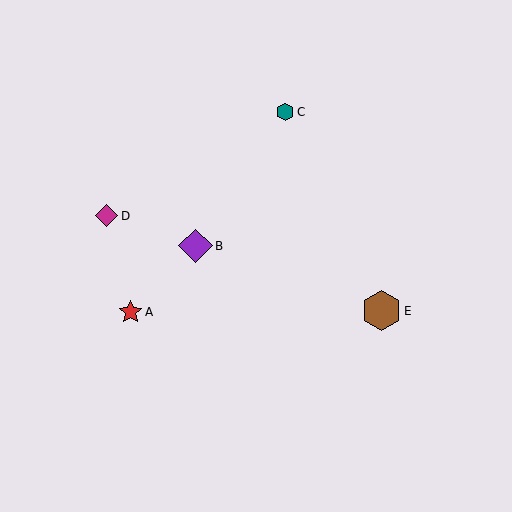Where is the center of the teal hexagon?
The center of the teal hexagon is at (285, 112).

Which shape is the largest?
The brown hexagon (labeled E) is the largest.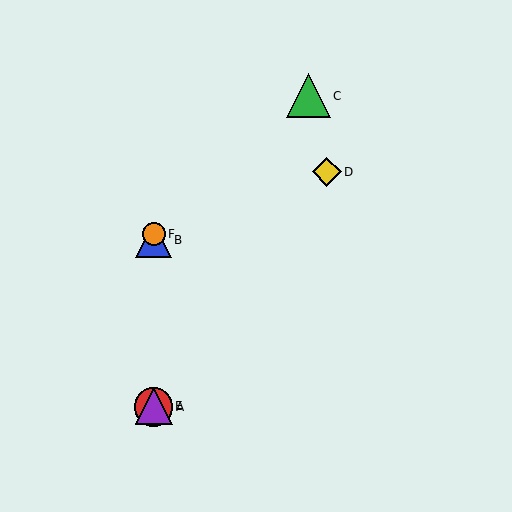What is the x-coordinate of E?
Object E is at x≈154.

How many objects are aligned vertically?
4 objects (A, B, E, F) are aligned vertically.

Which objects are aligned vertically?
Objects A, B, E, F are aligned vertically.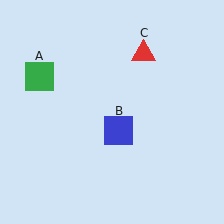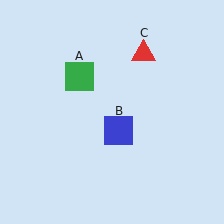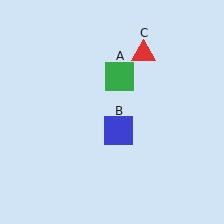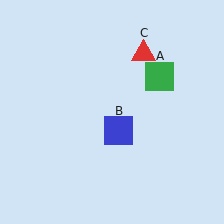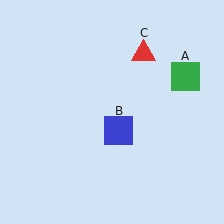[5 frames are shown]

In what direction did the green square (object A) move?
The green square (object A) moved right.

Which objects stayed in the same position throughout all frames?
Blue square (object B) and red triangle (object C) remained stationary.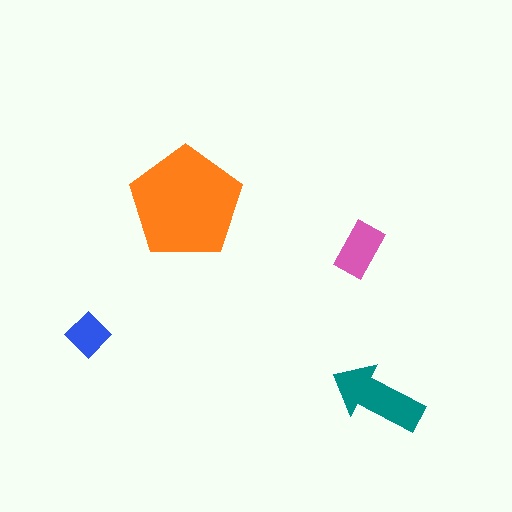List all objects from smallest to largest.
The blue diamond, the pink rectangle, the teal arrow, the orange pentagon.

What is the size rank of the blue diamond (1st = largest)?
4th.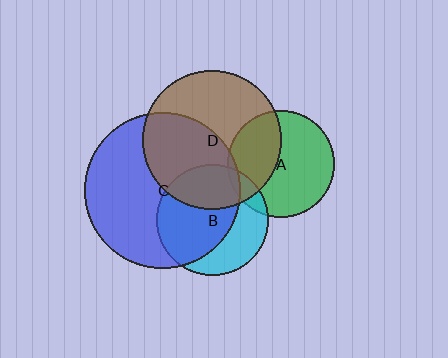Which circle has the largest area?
Circle C (blue).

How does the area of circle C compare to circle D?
Approximately 1.3 times.